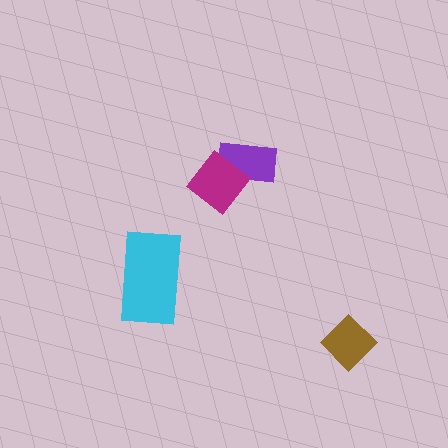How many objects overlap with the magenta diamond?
1 object overlaps with the magenta diamond.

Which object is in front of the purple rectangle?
The magenta diamond is in front of the purple rectangle.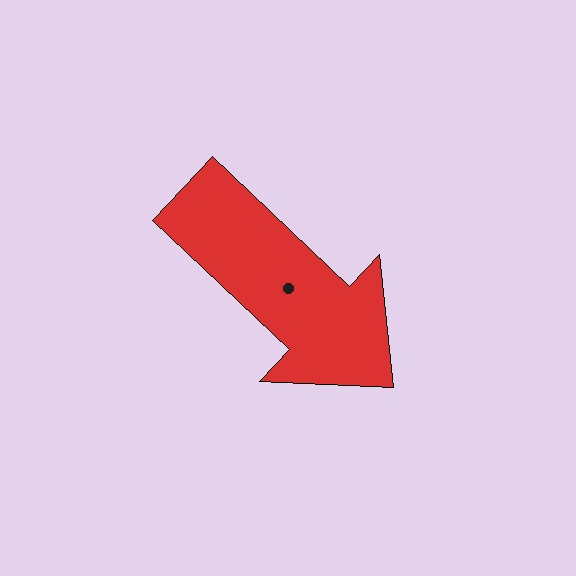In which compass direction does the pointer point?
Southeast.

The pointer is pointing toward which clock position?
Roughly 4 o'clock.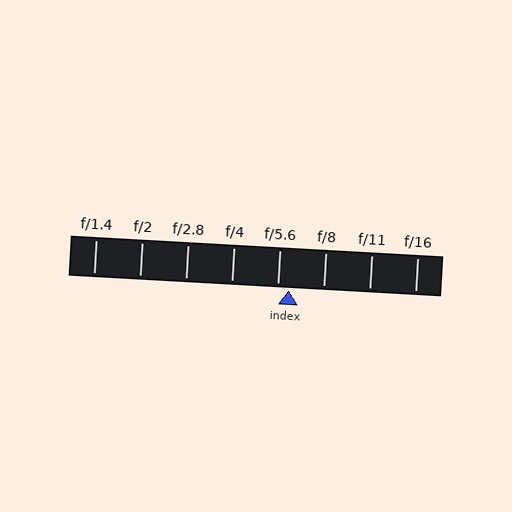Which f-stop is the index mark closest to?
The index mark is closest to f/5.6.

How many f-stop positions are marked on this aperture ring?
There are 8 f-stop positions marked.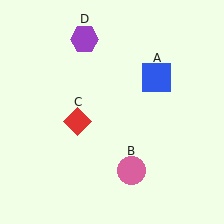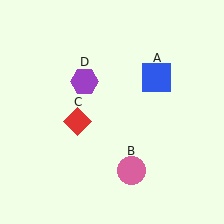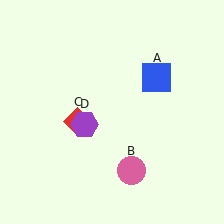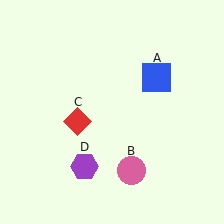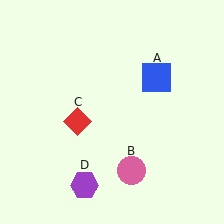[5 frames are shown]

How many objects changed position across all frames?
1 object changed position: purple hexagon (object D).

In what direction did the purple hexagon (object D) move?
The purple hexagon (object D) moved down.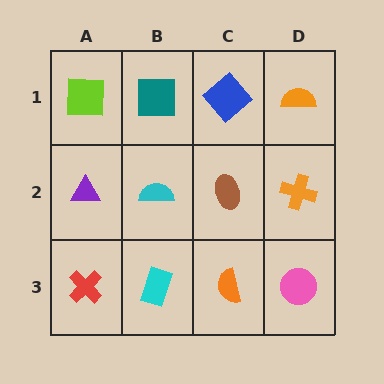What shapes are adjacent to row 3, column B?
A cyan semicircle (row 2, column B), a red cross (row 3, column A), an orange semicircle (row 3, column C).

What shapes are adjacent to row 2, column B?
A teal square (row 1, column B), a cyan rectangle (row 3, column B), a purple triangle (row 2, column A), a brown ellipse (row 2, column C).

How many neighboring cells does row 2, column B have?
4.